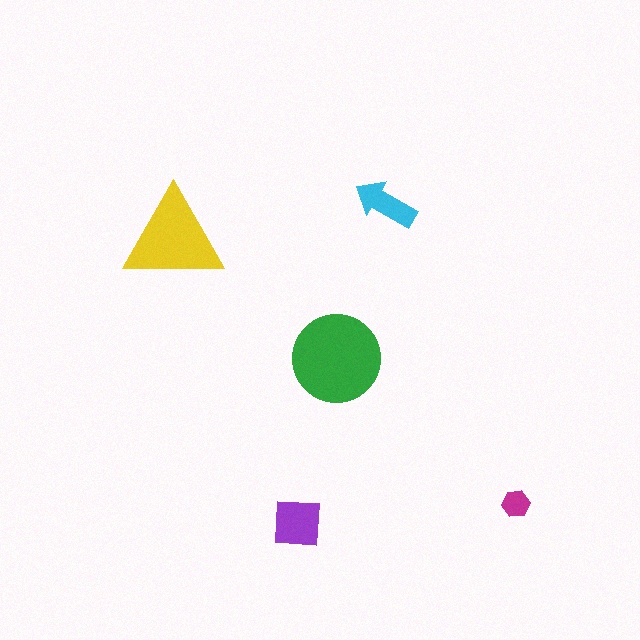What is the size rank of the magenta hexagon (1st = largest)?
5th.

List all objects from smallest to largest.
The magenta hexagon, the cyan arrow, the purple square, the yellow triangle, the green circle.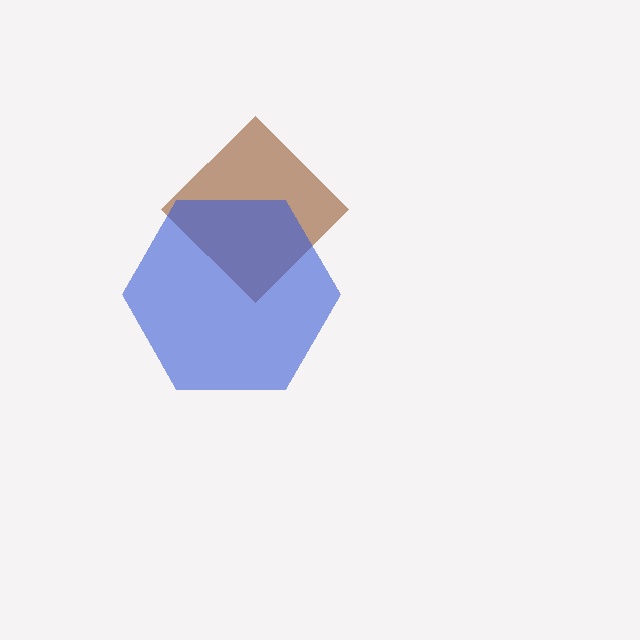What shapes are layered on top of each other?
The layered shapes are: a brown diamond, a blue hexagon.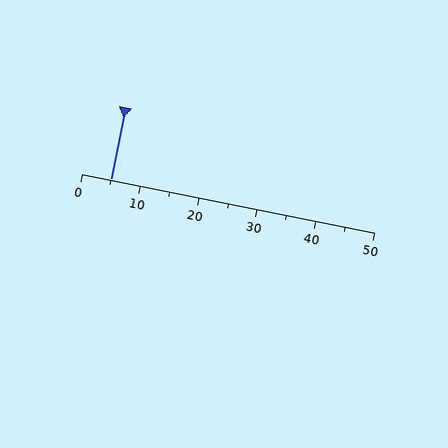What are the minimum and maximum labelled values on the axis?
The axis runs from 0 to 50.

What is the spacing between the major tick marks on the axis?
The major ticks are spaced 10 apart.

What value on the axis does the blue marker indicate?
The marker indicates approximately 5.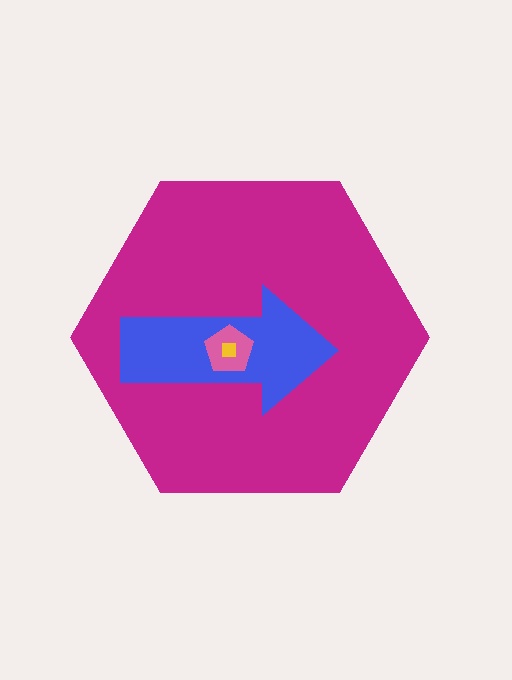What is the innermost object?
The yellow square.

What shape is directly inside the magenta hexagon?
The blue arrow.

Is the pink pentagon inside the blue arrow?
Yes.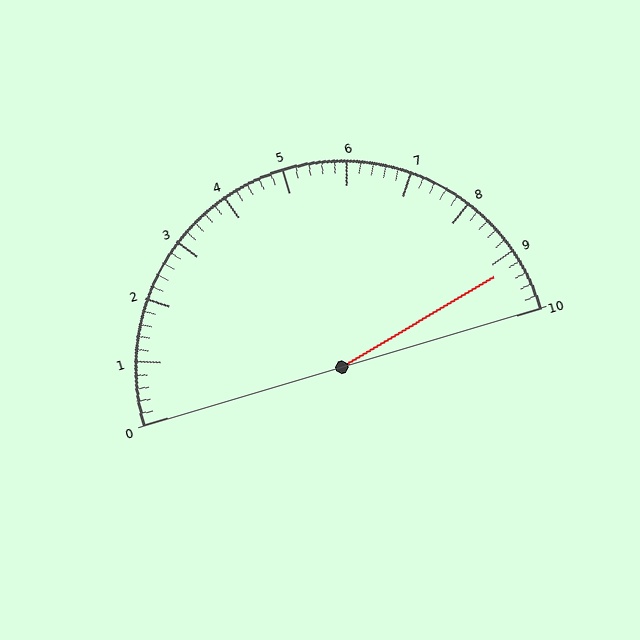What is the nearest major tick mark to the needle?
The nearest major tick mark is 9.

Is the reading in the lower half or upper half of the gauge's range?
The reading is in the upper half of the range (0 to 10).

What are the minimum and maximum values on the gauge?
The gauge ranges from 0 to 10.